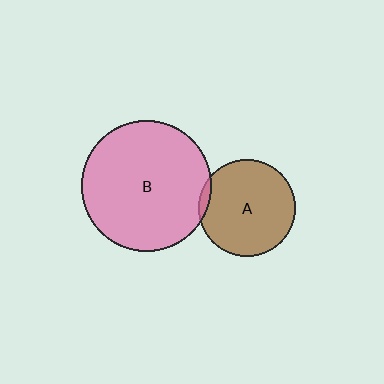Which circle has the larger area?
Circle B (pink).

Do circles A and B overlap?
Yes.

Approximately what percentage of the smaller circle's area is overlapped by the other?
Approximately 5%.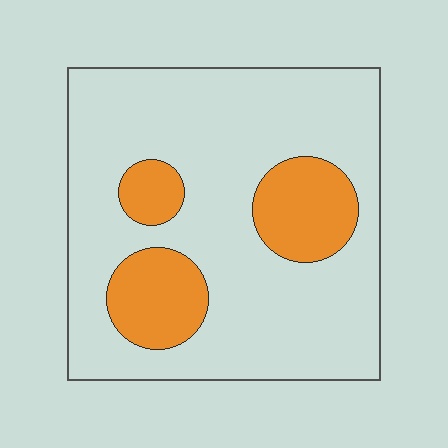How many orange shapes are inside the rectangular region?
3.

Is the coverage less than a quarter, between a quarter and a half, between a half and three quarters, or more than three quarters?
Less than a quarter.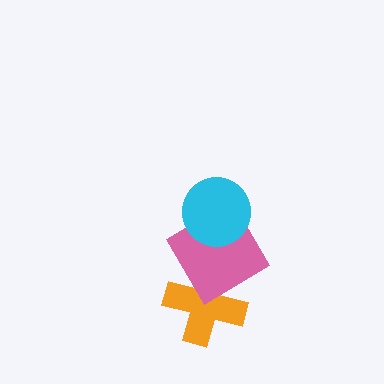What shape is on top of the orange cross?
The pink diamond is on top of the orange cross.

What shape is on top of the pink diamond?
The cyan circle is on top of the pink diamond.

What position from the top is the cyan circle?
The cyan circle is 1st from the top.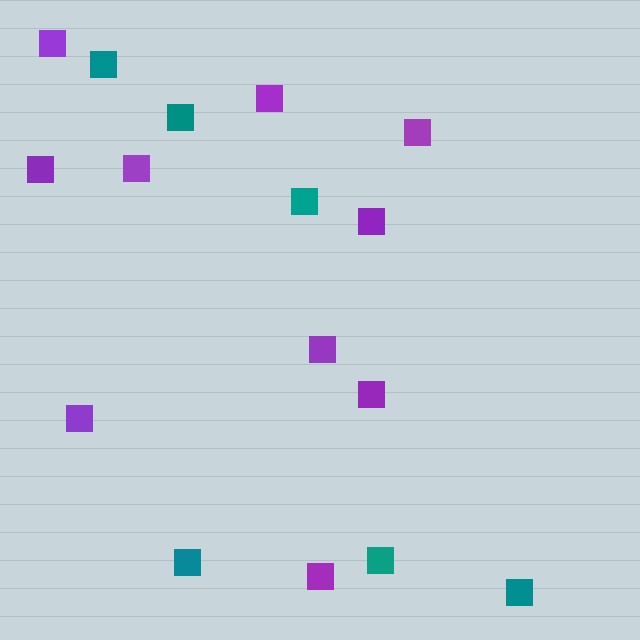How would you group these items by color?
There are 2 groups: one group of teal squares (6) and one group of purple squares (10).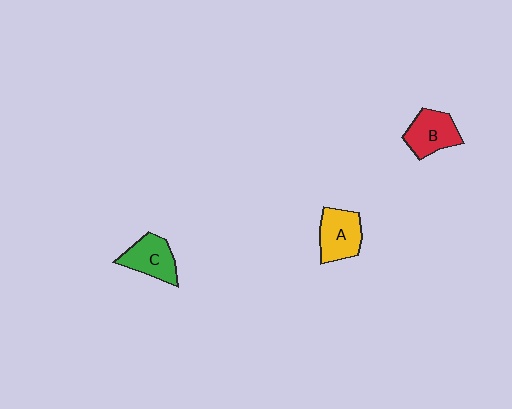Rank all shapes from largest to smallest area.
From largest to smallest: A (yellow), B (red), C (green).